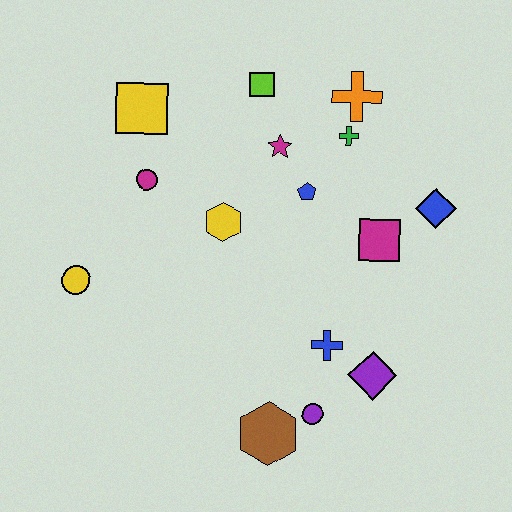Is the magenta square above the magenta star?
No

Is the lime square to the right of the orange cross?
No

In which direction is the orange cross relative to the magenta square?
The orange cross is above the magenta square.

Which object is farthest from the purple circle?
The yellow square is farthest from the purple circle.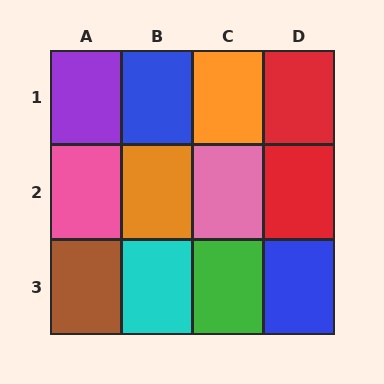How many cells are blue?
2 cells are blue.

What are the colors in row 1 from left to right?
Purple, blue, orange, red.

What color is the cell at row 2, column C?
Pink.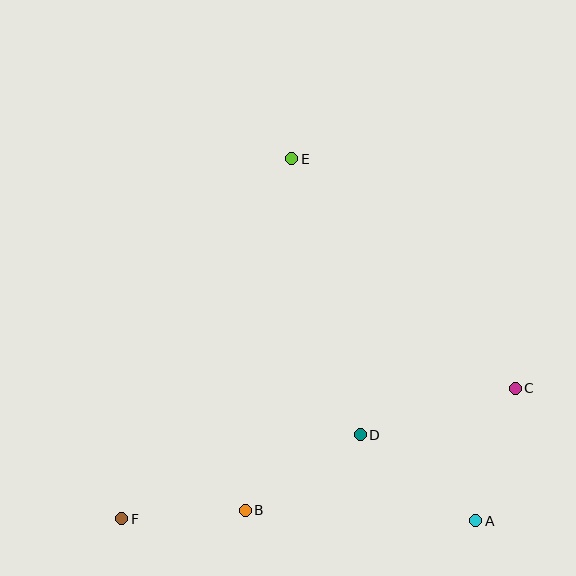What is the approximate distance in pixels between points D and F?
The distance between D and F is approximately 253 pixels.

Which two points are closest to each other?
Points B and F are closest to each other.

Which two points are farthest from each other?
Points C and F are farthest from each other.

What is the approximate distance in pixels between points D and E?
The distance between D and E is approximately 284 pixels.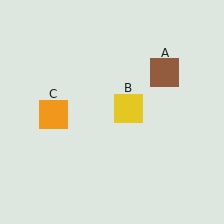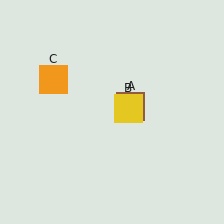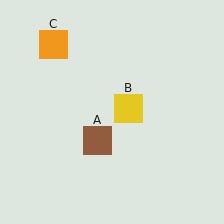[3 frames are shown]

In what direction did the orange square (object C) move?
The orange square (object C) moved up.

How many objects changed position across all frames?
2 objects changed position: brown square (object A), orange square (object C).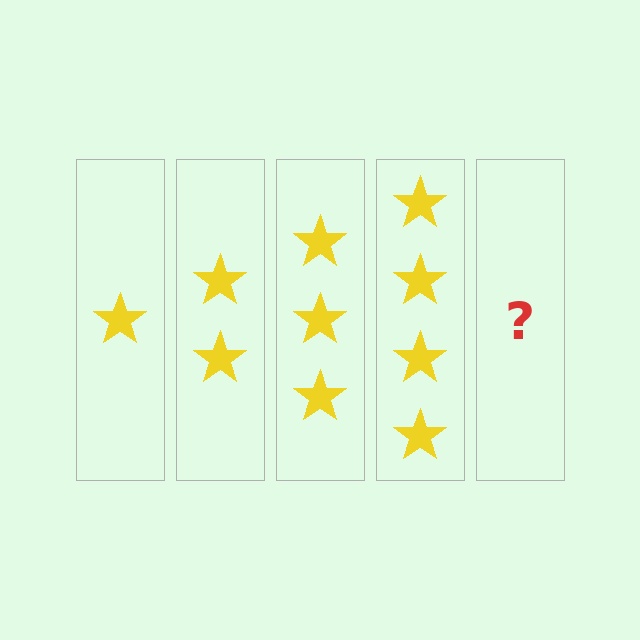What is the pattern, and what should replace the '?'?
The pattern is that each step adds one more star. The '?' should be 5 stars.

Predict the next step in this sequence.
The next step is 5 stars.